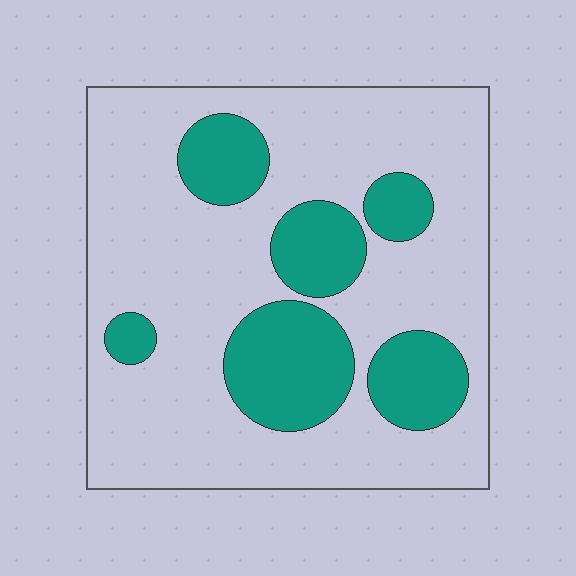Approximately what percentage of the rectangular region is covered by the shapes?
Approximately 25%.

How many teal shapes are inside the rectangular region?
6.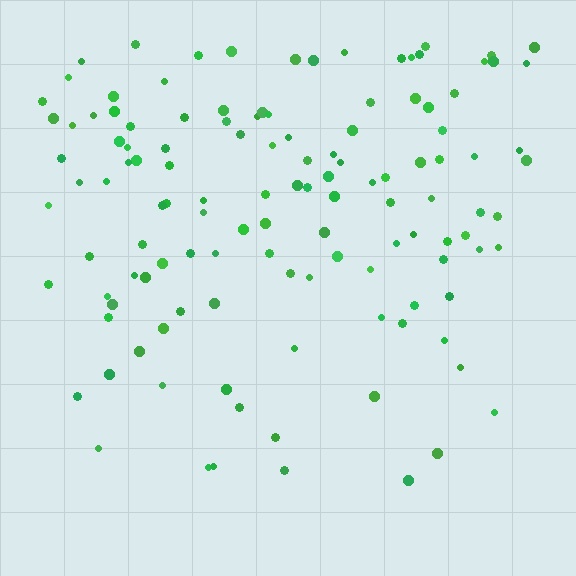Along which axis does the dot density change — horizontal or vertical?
Vertical.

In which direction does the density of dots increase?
From bottom to top, with the top side densest.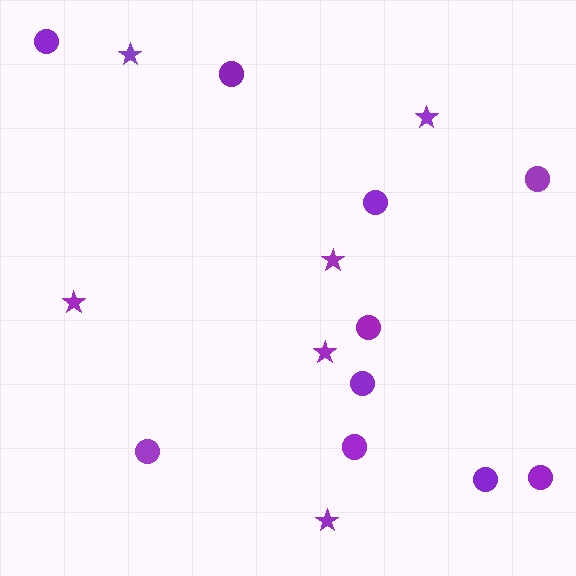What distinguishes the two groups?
There are 2 groups: one group of circles (10) and one group of stars (6).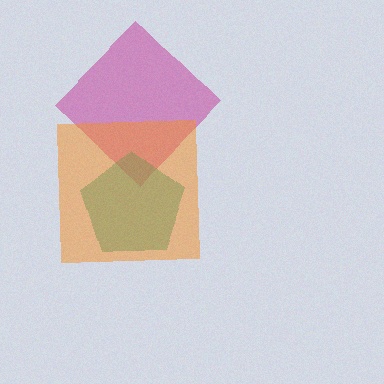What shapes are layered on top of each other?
The layered shapes are: a magenta diamond, a teal pentagon, an orange square.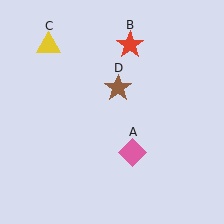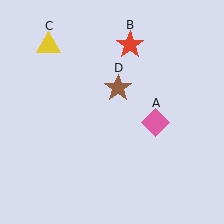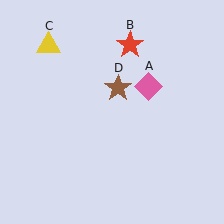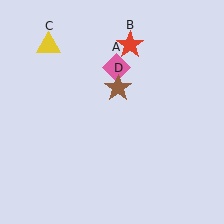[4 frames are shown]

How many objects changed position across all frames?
1 object changed position: pink diamond (object A).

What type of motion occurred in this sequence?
The pink diamond (object A) rotated counterclockwise around the center of the scene.